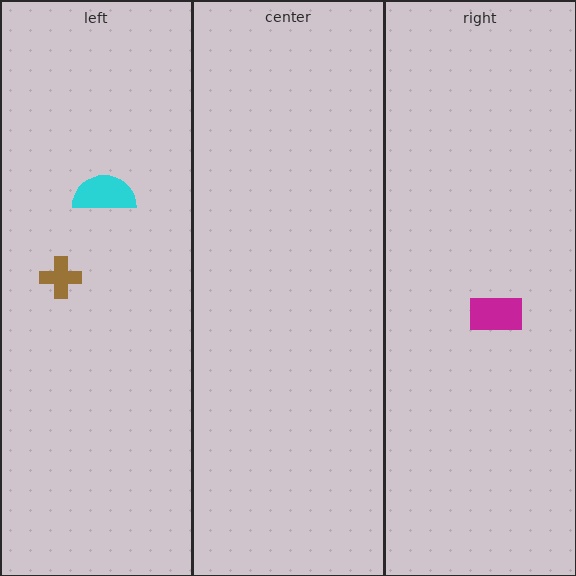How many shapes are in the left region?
2.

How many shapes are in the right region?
1.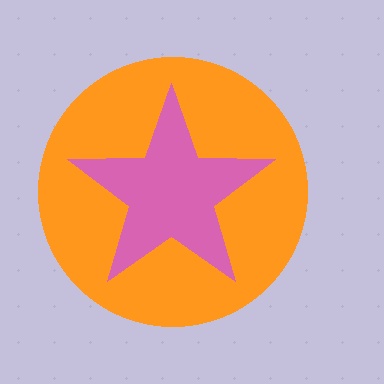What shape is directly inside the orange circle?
The pink star.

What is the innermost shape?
The pink star.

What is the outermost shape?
The orange circle.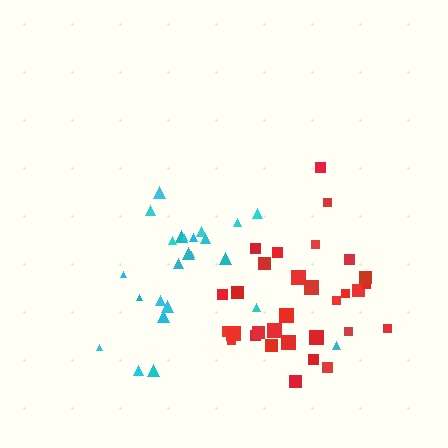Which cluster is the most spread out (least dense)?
Cyan.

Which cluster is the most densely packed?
Red.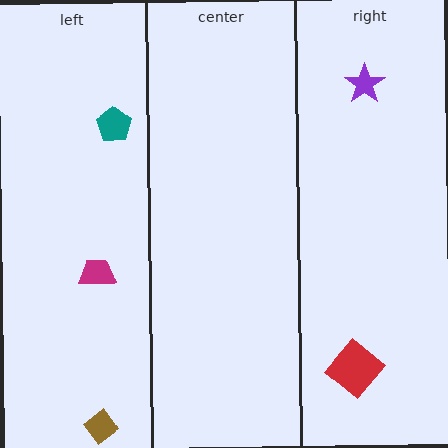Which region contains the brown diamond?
The left region.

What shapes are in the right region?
The purple star, the red diamond.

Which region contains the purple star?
The right region.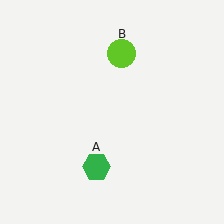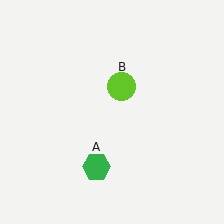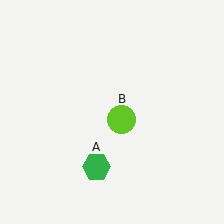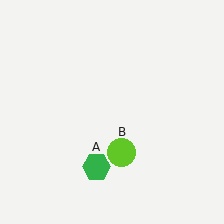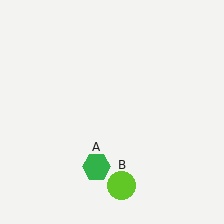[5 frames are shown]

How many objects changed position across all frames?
1 object changed position: lime circle (object B).